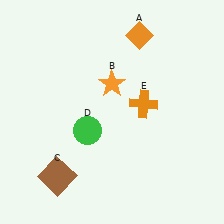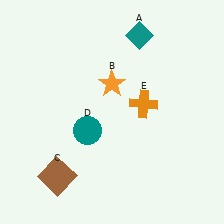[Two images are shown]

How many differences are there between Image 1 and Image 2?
There are 2 differences between the two images.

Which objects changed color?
A changed from orange to teal. D changed from green to teal.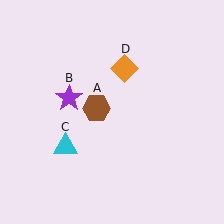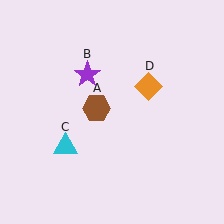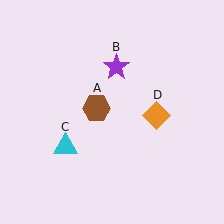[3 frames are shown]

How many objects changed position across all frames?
2 objects changed position: purple star (object B), orange diamond (object D).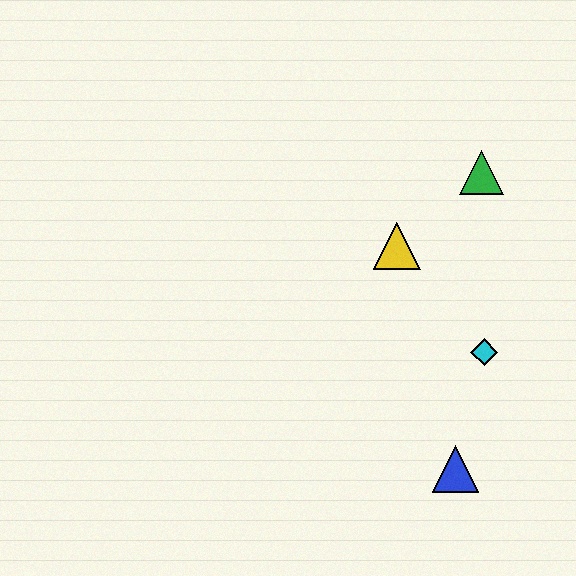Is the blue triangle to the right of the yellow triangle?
Yes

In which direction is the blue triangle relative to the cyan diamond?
The blue triangle is below the cyan diamond.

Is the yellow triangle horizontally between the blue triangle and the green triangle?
No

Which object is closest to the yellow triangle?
The green triangle is closest to the yellow triangle.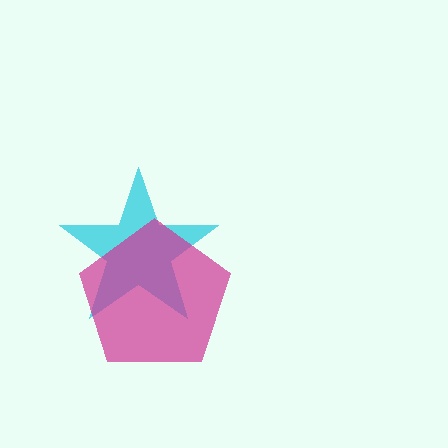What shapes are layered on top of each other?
The layered shapes are: a cyan star, a magenta pentagon.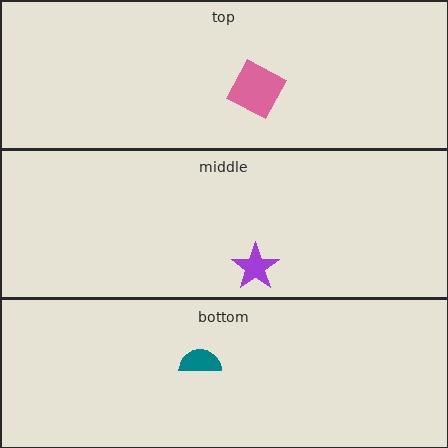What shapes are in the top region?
The pink square.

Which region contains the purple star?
The middle region.